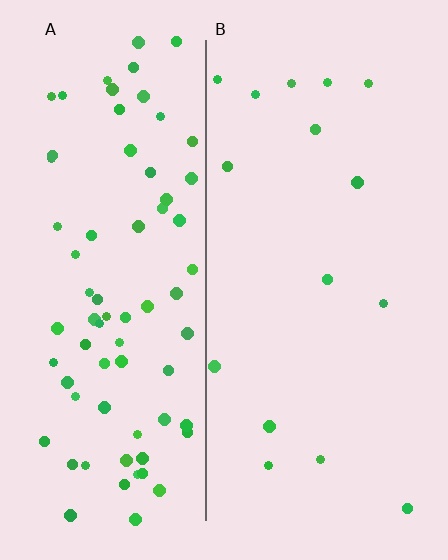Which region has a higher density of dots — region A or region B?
A (the left).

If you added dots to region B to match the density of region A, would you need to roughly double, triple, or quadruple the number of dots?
Approximately quadruple.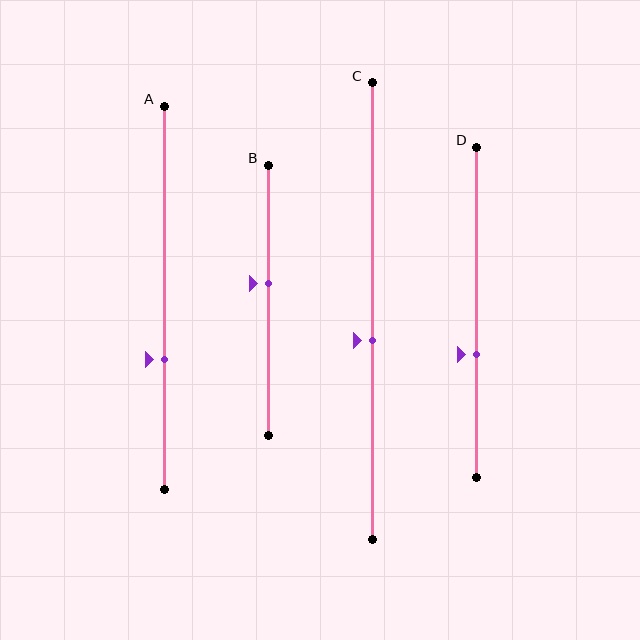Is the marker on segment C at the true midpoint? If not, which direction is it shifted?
No, the marker on segment C is shifted downward by about 6% of the segment length.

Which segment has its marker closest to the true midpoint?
Segment C has its marker closest to the true midpoint.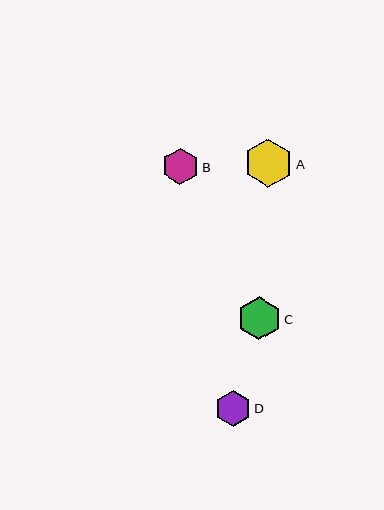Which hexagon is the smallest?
Hexagon B is the smallest with a size of approximately 36 pixels.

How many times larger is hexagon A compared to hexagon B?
Hexagon A is approximately 1.3 times the size of hexagon B.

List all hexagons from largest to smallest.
From largest to smallest: A, C, D, B.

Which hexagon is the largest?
Hexagon A is the largest with a size of approximately 48 pixels.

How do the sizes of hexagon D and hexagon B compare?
Hexagon D and hexagon B are approximately the same size.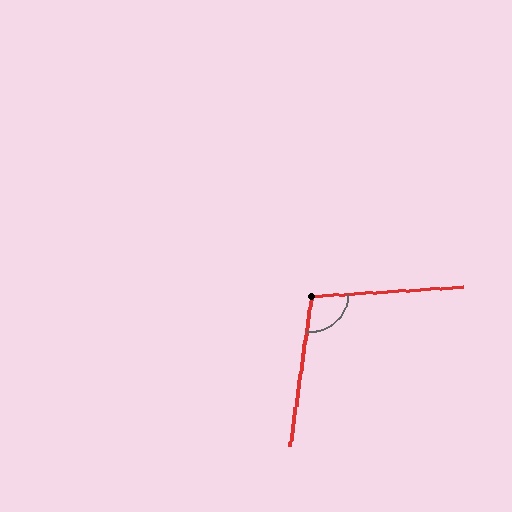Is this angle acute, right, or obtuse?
It is obtuse.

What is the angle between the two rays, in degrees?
Approximately 102 degrees.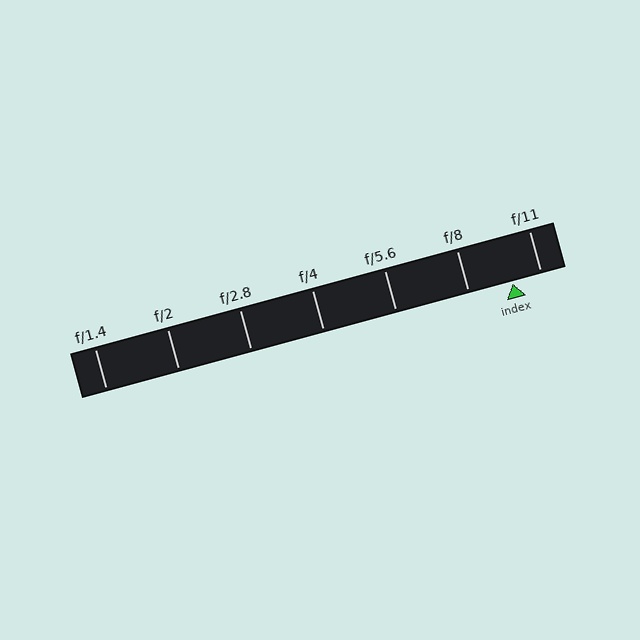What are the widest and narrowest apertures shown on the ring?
The widest aperture shown is f/1.4 and the narrowest is f/11.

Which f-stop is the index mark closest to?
The index mark is closest to f/11.